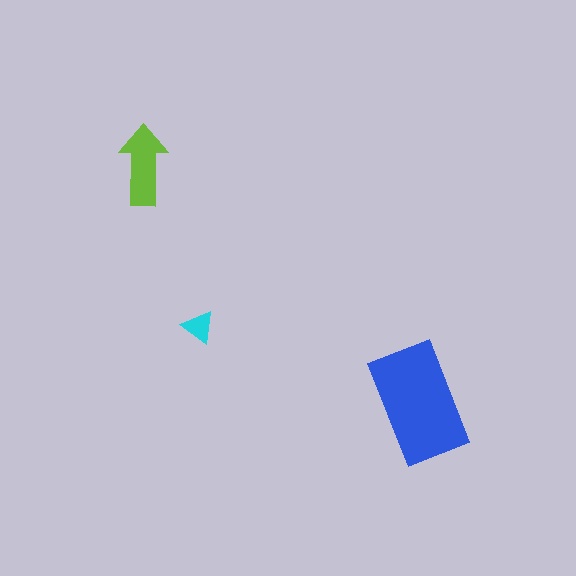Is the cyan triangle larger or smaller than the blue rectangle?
Smaller.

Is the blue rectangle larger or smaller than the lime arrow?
Larger.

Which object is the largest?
The blue rectangle.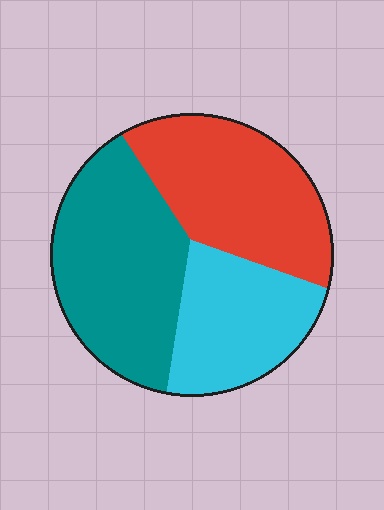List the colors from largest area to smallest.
From largest to smallest: teal, red, cyan.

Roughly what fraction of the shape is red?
Red covers around 35% of the shape.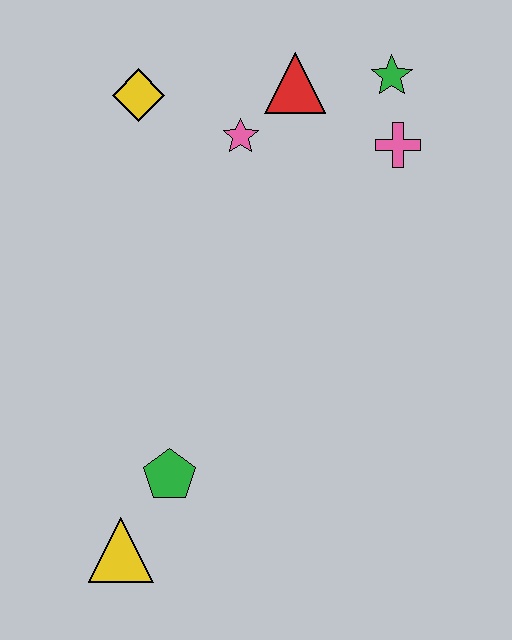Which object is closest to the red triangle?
The pink star is closest to the red triangle.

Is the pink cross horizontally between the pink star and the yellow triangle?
No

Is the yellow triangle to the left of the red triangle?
Yes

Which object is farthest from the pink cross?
The yellow triangle is farthest from the pink cross.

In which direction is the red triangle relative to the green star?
The red triangle is to the left of the green star.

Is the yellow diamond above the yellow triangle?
Yes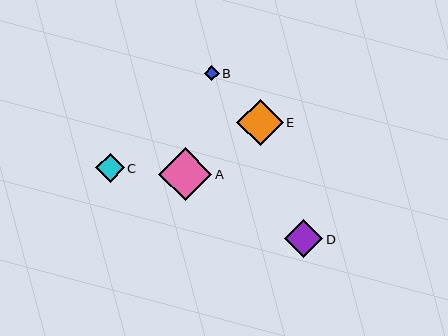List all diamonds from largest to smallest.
From largest to smallest: A, E, D, C, B.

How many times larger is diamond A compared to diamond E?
Diamond A is approximately 1.1 times the size of diamond E.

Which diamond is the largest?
Diamond A is the largest with a size of approximately 53 pixels.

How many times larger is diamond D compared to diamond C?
Diamond D is approximately 1.3 times the size of diamond C.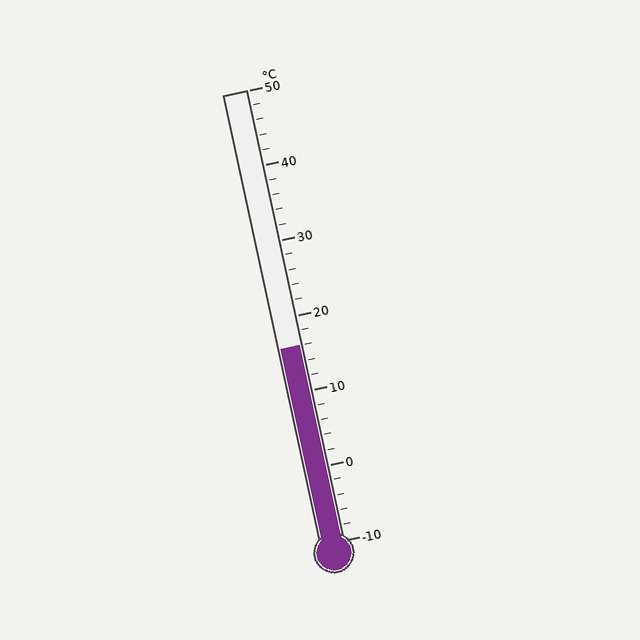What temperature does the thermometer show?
The thermometer shows approximately 16°C.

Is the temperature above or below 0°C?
The temperature is above 0°C.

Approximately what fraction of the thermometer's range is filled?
The thermometer is filled to approximately 45% of its range.